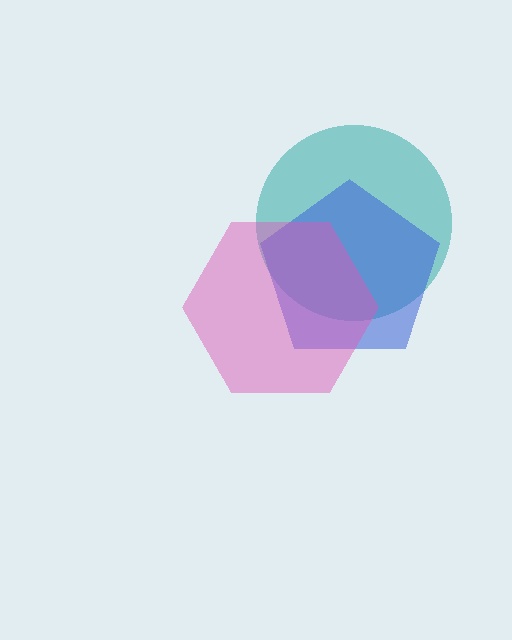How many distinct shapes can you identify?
There are 3 distinct shapes: a teal circle, a blue pentagon, a pink hexagon.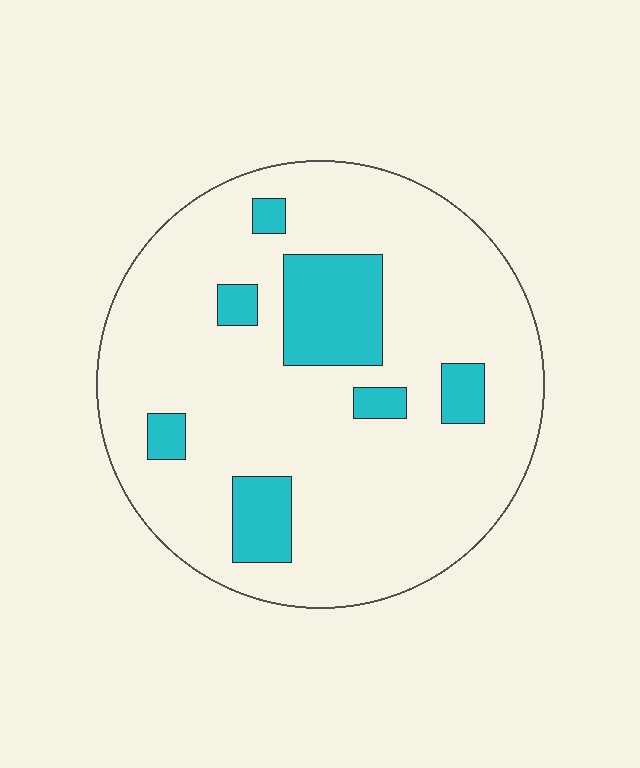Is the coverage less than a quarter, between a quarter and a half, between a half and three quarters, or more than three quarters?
Less than a quarter.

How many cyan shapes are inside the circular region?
7.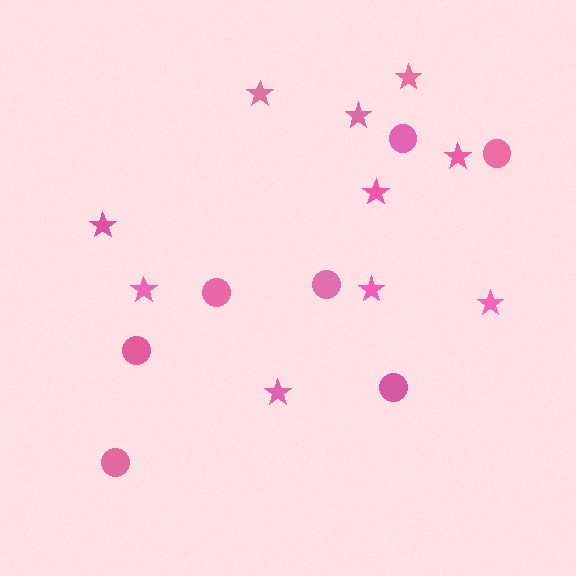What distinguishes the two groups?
There are 2 groups: one group of circles (7) and one group of stars (10).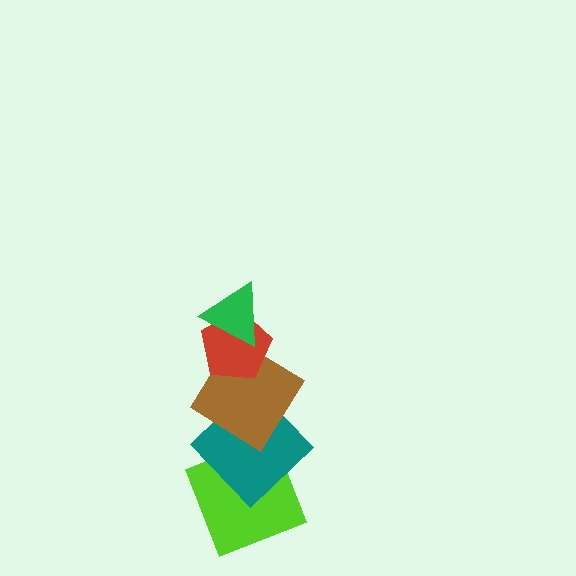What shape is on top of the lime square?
The teal diamond is on top of the lime square.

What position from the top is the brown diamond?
The brown diamond is 3rd from the top.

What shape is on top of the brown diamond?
The red pentagon is on top of the brown diamond.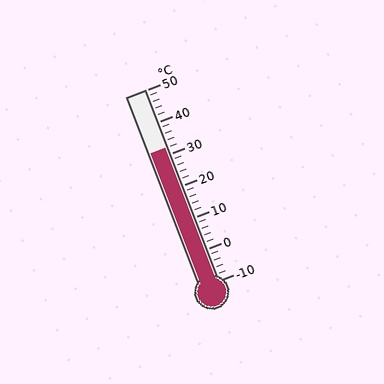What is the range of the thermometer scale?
The thermometer scale ranges from -10°C to 50°C.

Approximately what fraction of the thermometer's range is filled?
The thermometer is filled to approximately 70% of its range.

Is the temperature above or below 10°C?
The temperature is above 10°C.